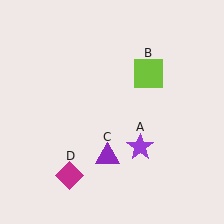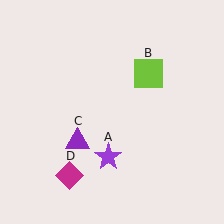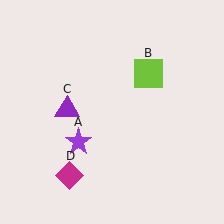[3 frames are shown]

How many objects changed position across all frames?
2 objects changed position: purple star (object A), purple triangle (object C).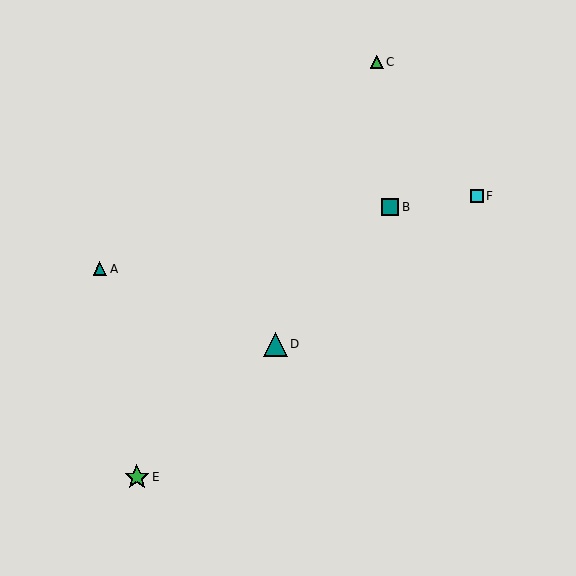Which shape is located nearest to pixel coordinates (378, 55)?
The green triangle (labeled C) at (377, 62) is nearest to that location.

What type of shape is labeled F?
Shape F is a cyan square.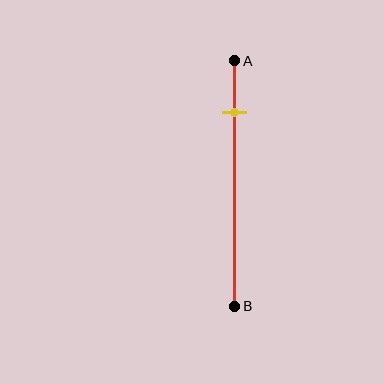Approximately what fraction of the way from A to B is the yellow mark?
The yellow mark is approximately 20% of the way from A to B.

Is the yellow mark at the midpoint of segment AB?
No, the mark is at about 20% from A, not at the 50% midpoint.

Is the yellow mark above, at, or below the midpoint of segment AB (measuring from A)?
The yellow mark is above the midpoint of segment AB.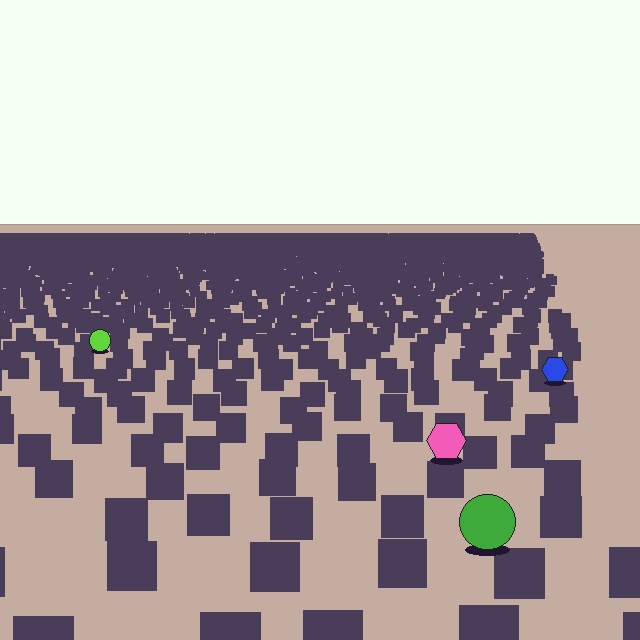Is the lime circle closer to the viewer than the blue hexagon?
No. The blue hexagon is closer — you can tell from the texture gradient: the ground texture is coarser near it.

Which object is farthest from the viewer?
The lime circle is farthest from the viewer. It appears smaller and the ground texture around it is denser.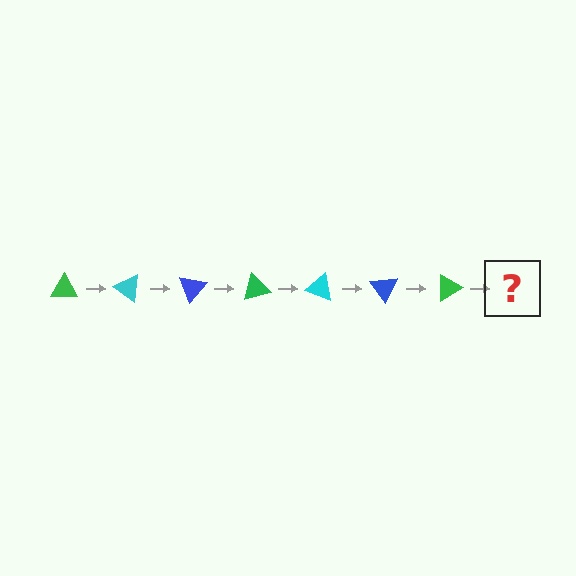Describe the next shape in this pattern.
It should be a cyan triangle, rotated 245 degrees from the start.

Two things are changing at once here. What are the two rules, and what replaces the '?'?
The two rules are that it rotates 35 degrees each step and the color cycles through green, cyan, and blue. The '?' should be a cyan triangle, rotated 245 degrees from the start.